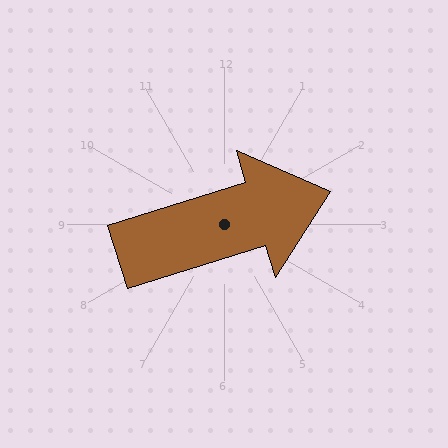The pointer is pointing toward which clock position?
Roughly 2 o'clock.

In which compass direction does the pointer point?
East.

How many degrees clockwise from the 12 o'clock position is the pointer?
Approximately 73 degrees.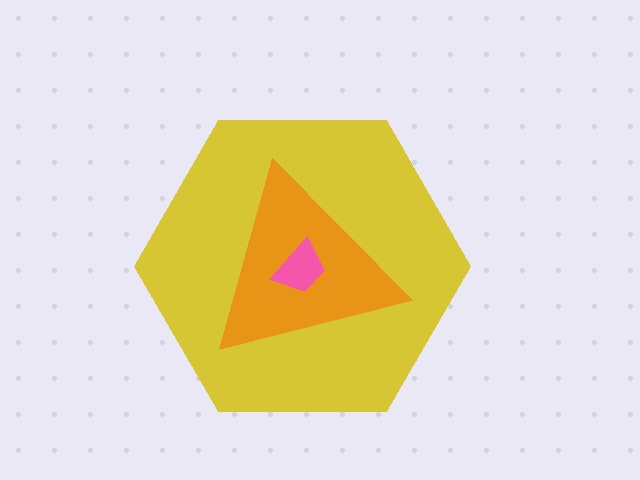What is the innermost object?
The pink trapezoid.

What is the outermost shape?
The yellow hexagon.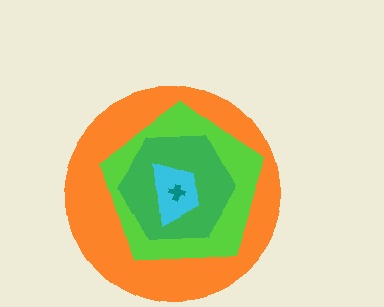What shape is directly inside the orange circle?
The lime pentagon.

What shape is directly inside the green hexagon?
The cyan trapezoid.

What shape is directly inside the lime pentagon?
The green hexagon.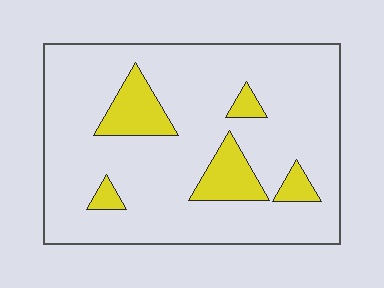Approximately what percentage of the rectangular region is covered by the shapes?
Approximately 15%.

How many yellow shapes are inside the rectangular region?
5.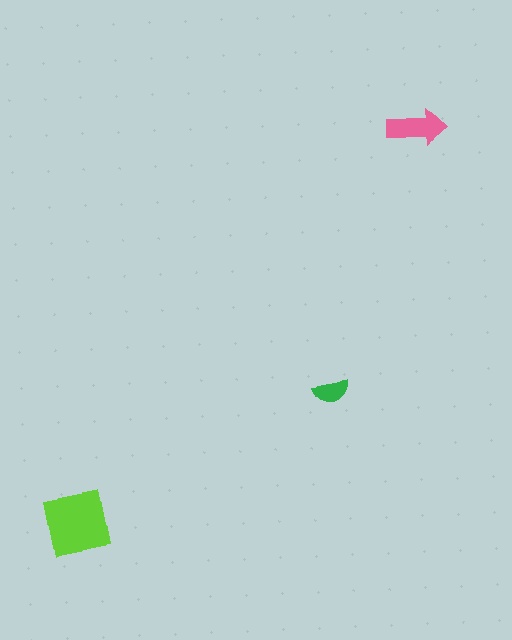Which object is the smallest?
The green semicircle.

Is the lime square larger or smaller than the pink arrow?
Larger.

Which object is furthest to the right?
The pink arrow is rightmost.